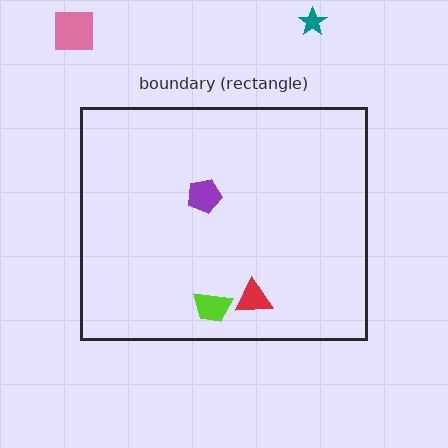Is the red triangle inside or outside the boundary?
Inside.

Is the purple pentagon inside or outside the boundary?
Inside.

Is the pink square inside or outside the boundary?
Outside.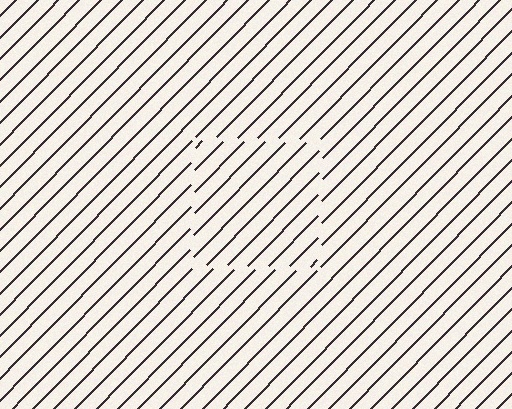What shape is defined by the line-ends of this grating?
An illusory square. The interior of the shape contains the same grating, shifted by half a period — the contour is defined by the phase discontinuity where line-ends from the inner and outer gratings abut.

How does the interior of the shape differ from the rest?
The interior of the shape contains the same grating, shifted by half a period — the contour is defined by the phase discontinuity where line-ends from the inner and outer gratings abut.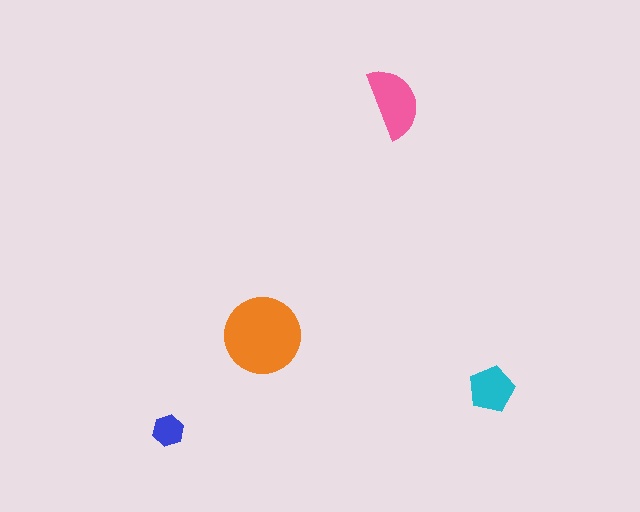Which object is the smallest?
The blue hexagon.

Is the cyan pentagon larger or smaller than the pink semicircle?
Smaller.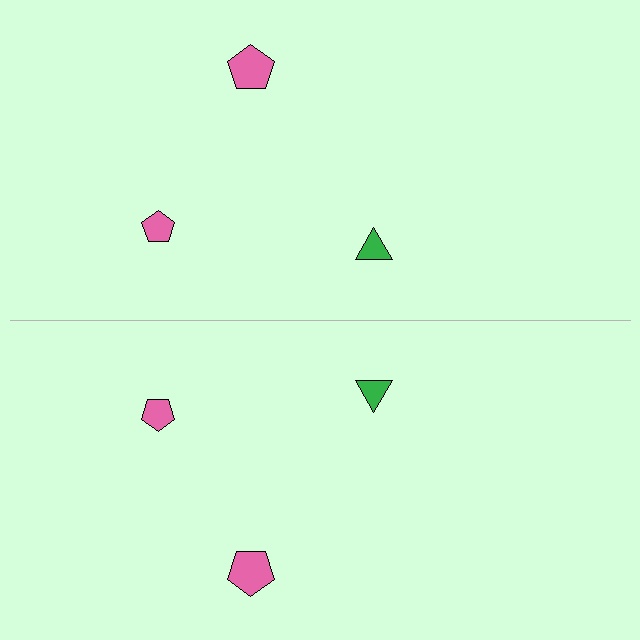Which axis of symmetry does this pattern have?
The pattern has a horizontal axis of symmetry running through the center of the image.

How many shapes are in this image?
There are 6 shapes in this image.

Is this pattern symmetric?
Yes, this pattern has bilateral (reflection) symmetry.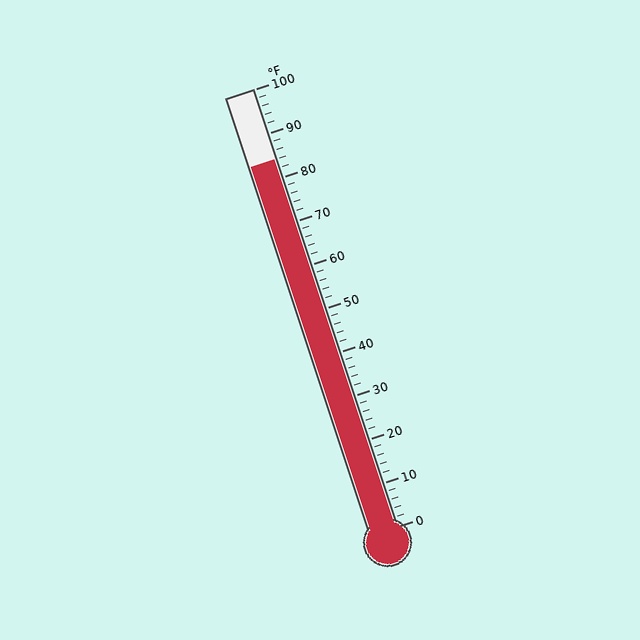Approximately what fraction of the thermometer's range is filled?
The thermometer is filled to approximately 85% of its range.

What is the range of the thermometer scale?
The thermometer scale ranges from 0°F to 100°F.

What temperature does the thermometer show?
The thermometer shows approximately 84°F.